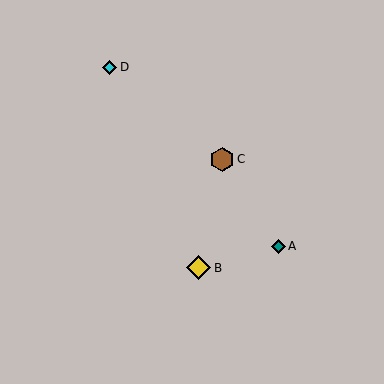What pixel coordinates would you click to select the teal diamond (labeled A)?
Click at (278, 246) to select the teal diamond A.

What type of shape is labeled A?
Shape A is a teal diamond.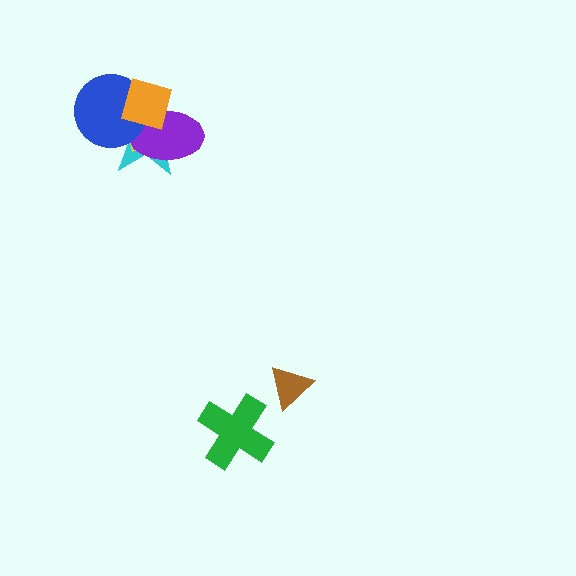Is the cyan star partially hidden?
Yes, it is partially covered by another shape.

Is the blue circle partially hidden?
Yes, it is partially covered by another shape.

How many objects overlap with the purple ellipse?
4 objects overlap with the purple ellipse.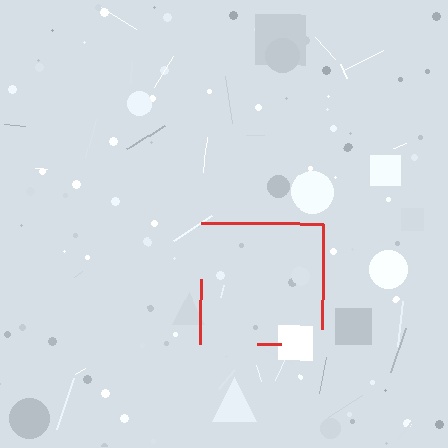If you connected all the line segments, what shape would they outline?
They would outline a square.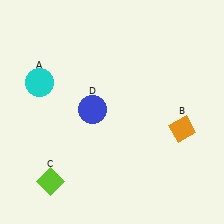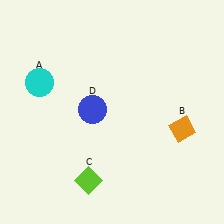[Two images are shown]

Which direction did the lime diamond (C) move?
The lime diamond (C) moved right.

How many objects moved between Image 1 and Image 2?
1 object moved between the two images.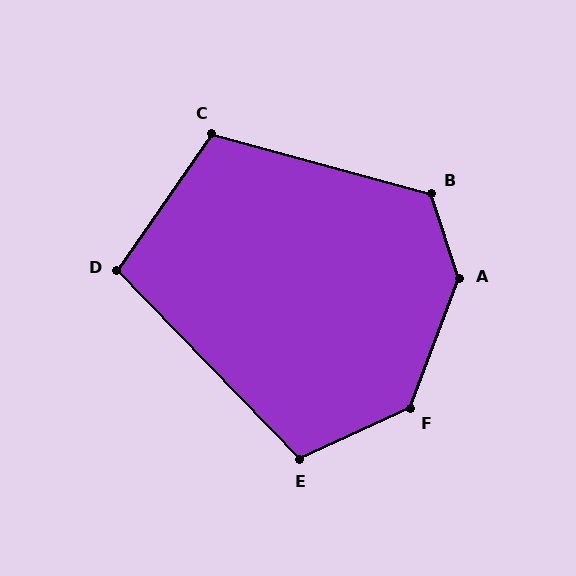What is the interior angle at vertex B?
Approximately 123 degrees (obtuse).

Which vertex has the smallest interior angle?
D, at approximately 101 degrees.